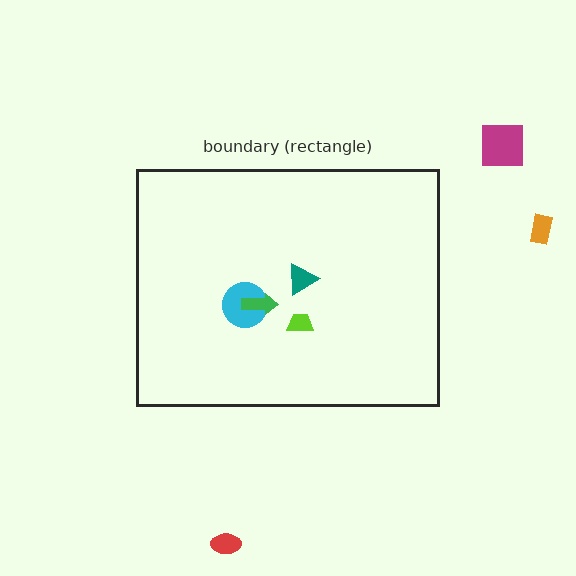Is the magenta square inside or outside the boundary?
Outside.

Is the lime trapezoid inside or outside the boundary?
Inside.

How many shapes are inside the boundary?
4 inside, 3 outside.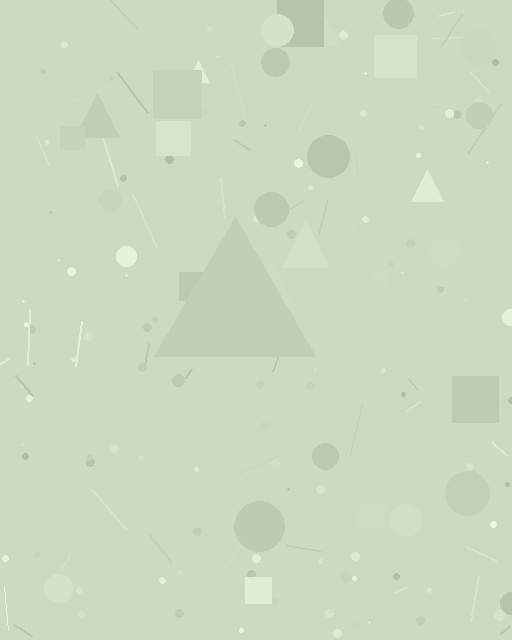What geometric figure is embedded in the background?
A triangle is embedded in the background.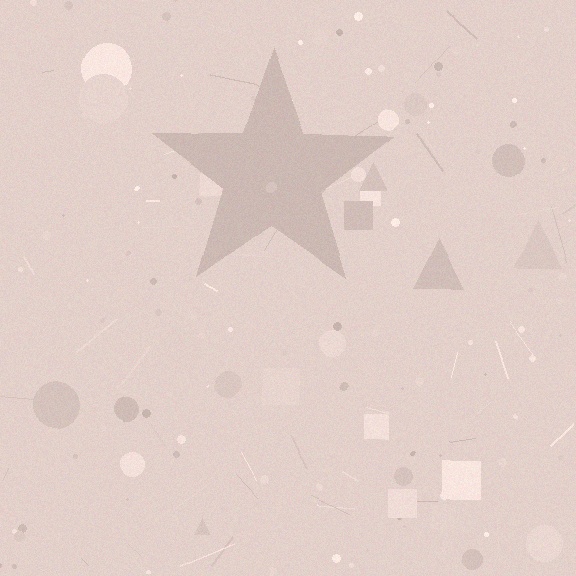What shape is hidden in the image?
A star is hidden in the image.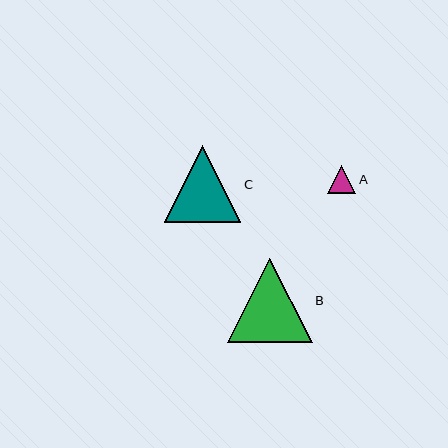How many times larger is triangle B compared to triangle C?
Triangle B is approximately 1.1 times the size of triangle C.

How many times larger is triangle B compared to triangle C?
Triangle B is approximately 1.1 times the size of triangle C.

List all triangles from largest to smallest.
From largest to smallest: B, C, A.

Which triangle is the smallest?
Triangle A is the smallest with a size of approximately 28 pixels.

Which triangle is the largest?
Triangle B is the largest with a size of approximately 85 pixels.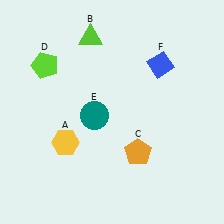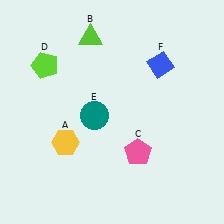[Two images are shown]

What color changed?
The pentagon (C) changed from orange in Image 1 to pink in Image 2.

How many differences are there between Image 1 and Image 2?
There is 1 difference between the two images.